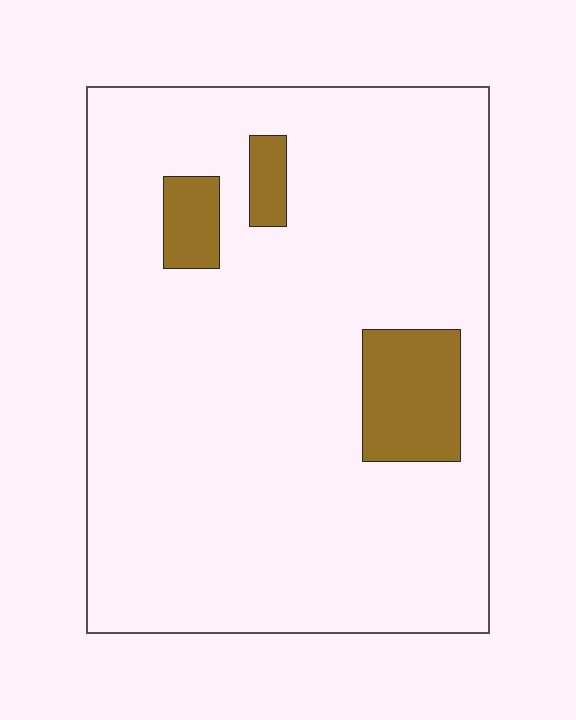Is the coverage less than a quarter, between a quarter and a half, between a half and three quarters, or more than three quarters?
Less than a quarter.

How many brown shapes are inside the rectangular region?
3.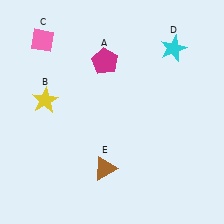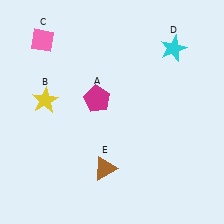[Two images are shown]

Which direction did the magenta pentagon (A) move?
The magenta pentagon (A) moved down.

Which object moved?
The magenta pentagon (A) moved down.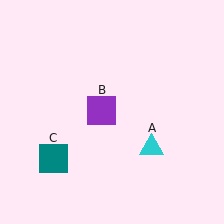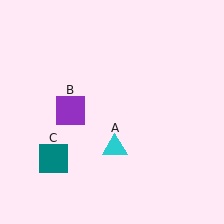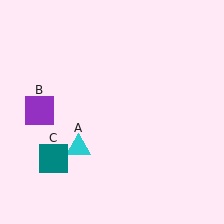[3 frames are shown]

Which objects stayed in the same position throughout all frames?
Teal square (object C) remained stationary.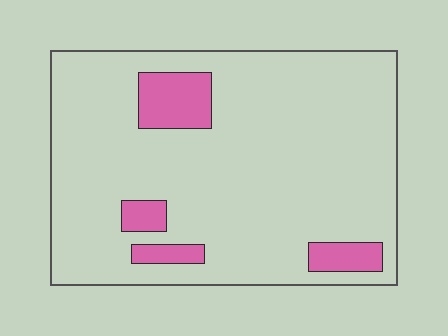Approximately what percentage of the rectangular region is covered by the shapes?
Approximately 10%.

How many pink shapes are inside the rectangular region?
4.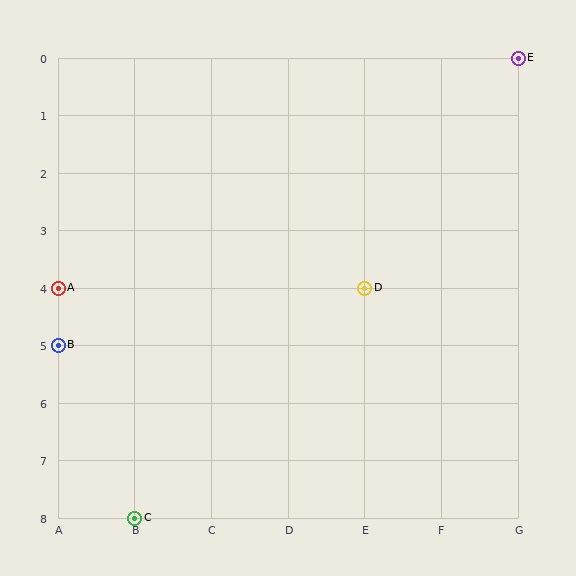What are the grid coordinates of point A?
Point A is at grid coordinates (A, 4).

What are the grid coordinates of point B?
Point B is at grid coordinates (A, 5).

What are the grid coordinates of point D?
Point D is at grid coordinates (E, 4).